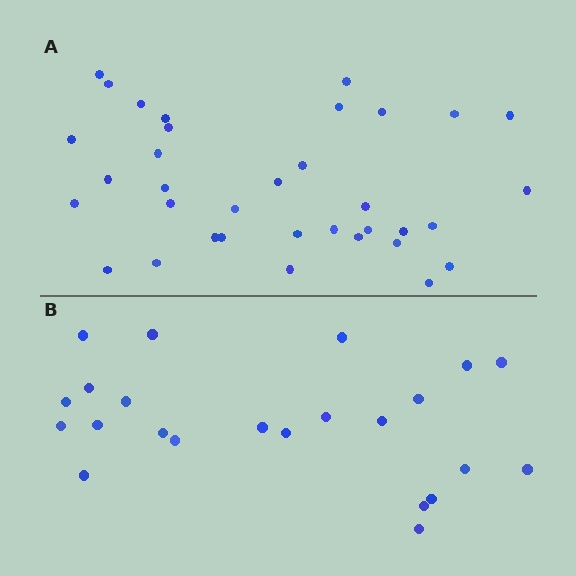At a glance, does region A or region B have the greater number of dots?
Region A (the top region) has more dots.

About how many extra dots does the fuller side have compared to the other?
Region A has roughly 12 or so more dots than region B.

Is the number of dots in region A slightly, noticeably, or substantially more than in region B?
Region A has substantially more. The ratio is roughly 1.5 to 1.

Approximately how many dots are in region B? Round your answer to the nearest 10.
About 20 dots. (The exact count is 23, which rounds to 20.)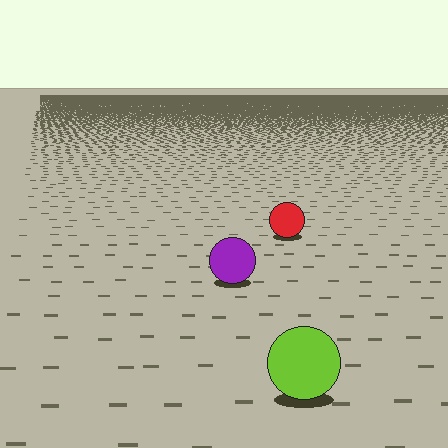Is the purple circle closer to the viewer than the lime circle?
No. The lime circle is closer — you can tell from the texture gradient: the ground texture is coarser near it.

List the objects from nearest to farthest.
From nearest to farthest: the lime circle, the purple circle, the red circle.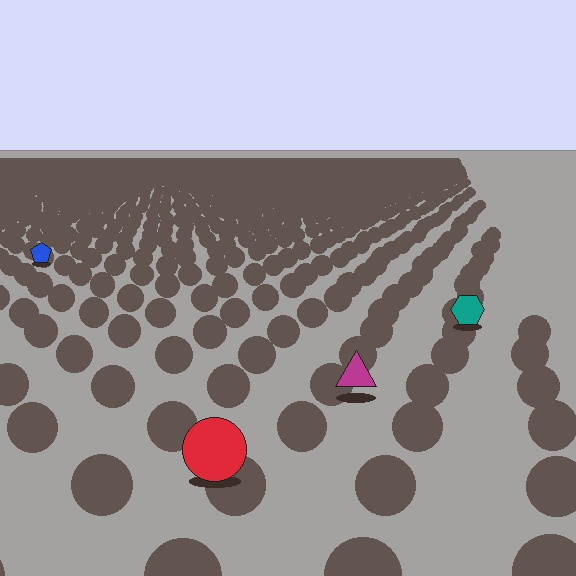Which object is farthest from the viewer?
The blue pentagon is farthest from the viewer. It appears smaller and the ground texture around it is denser.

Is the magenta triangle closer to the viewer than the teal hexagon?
Yes. The magenta triangle is closer — you can tell from the texture gradient: the ground texture is coarser near it.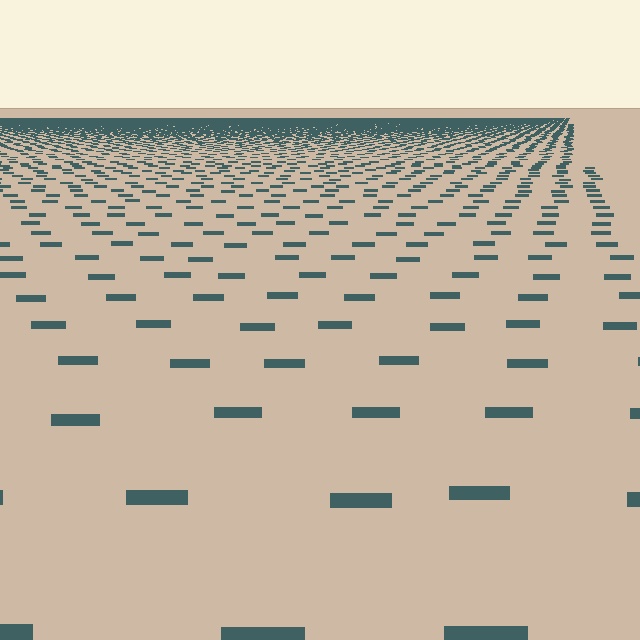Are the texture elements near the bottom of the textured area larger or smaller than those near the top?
Larger. Near the bottom, elements are closer to the viewer and appear at a bigger on-screen size.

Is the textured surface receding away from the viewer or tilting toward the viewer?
The surface is receding away from the viewer. Texture elements get smaller and denser toward the top.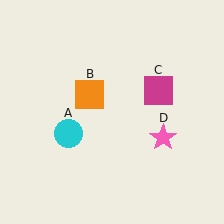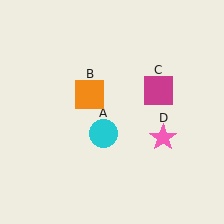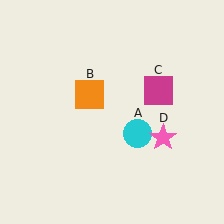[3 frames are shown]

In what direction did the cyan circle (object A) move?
The cyan circle (object A) moved right.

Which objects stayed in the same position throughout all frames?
Orange square (object B) and magenta square (object C) and pink star (object D) remained stationary.